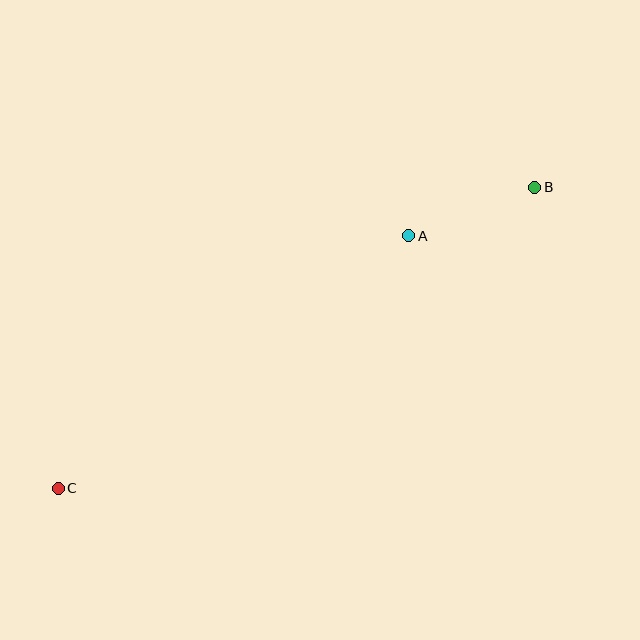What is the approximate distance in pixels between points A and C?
The distance between A and C is approximately 432 pixels.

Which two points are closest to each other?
Points A and B are closest to each other.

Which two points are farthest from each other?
Points B and C are farthest from each other.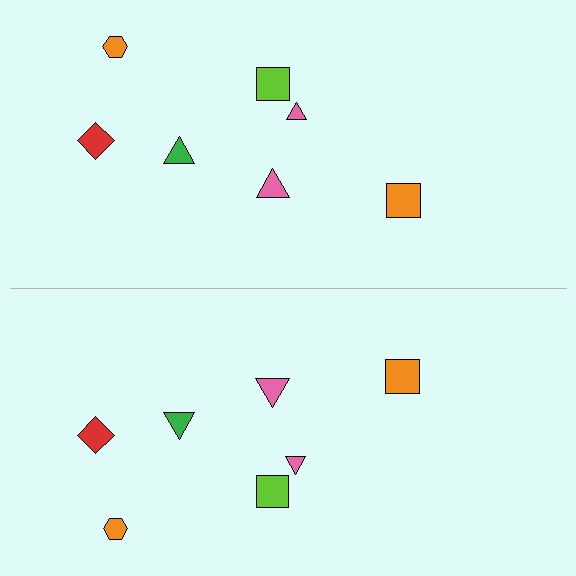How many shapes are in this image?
There are 14 shapes in this image.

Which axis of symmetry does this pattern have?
The pattern has a horizontal axis of symmetry running through the center of the image.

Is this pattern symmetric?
Yes, this pattern has bilateral (reflection) symmetry.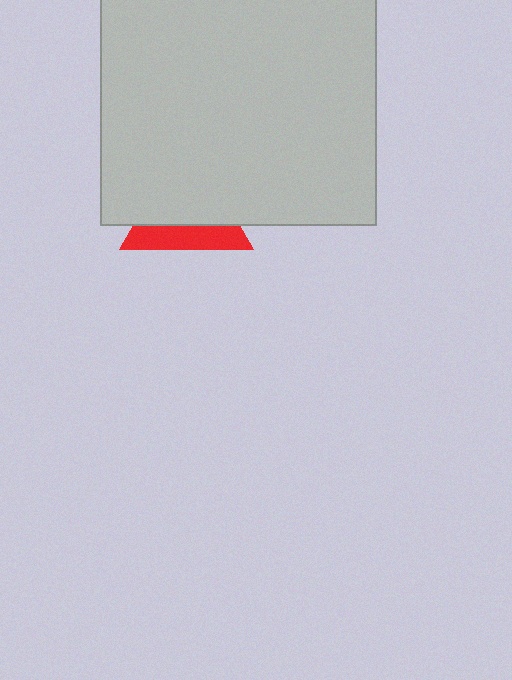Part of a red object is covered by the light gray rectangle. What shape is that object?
It is a triangle.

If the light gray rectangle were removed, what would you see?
You would see the complete red triangle.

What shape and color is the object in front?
The object in front is a light gray rectangle.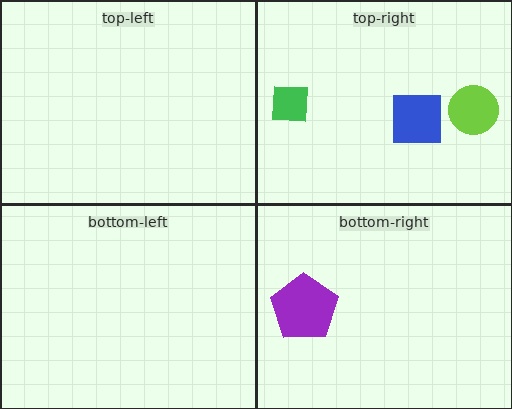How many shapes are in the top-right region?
3.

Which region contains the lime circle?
The top-right region.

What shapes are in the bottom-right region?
The purple pentagon.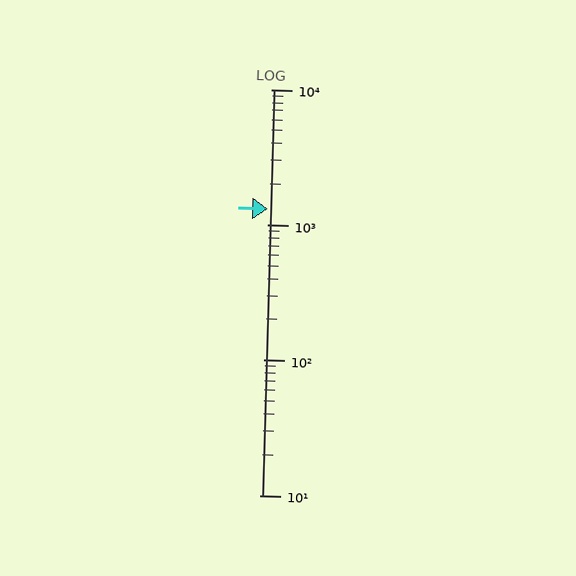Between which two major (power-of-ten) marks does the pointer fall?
The pointer is between 1000 and 10000.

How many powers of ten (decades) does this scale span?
The scale spans 3 decades, from 10 to 10000.